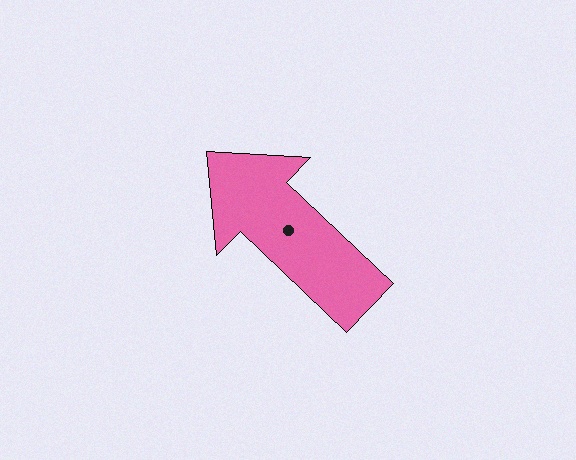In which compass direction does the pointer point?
Northwest.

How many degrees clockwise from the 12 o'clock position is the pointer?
Approximately 314 degrees.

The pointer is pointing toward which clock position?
Roughly 10 o'clock.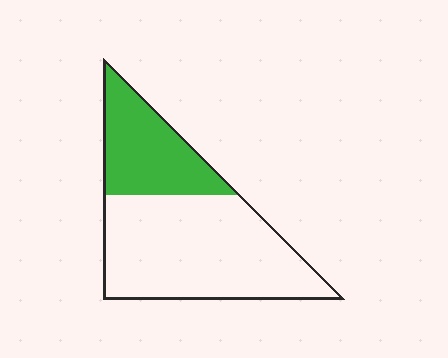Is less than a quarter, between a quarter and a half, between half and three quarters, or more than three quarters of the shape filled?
Between a quarter and a half.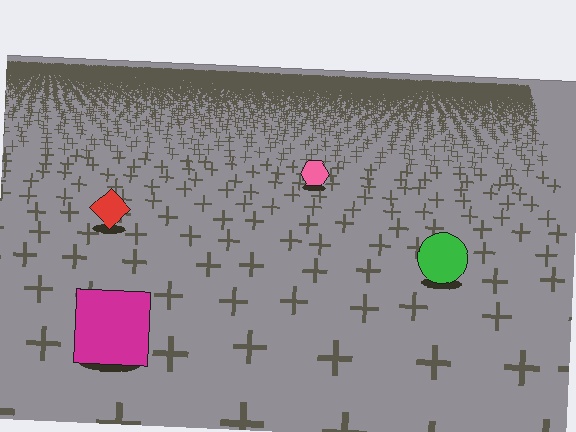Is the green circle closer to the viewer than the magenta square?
No. The magenta square is closer — you can tell from the texture gradient: the ground texture is coarser near it.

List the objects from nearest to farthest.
From nearest to farthest: the magenta square, the green circle, the red diamond, the pink hexagon.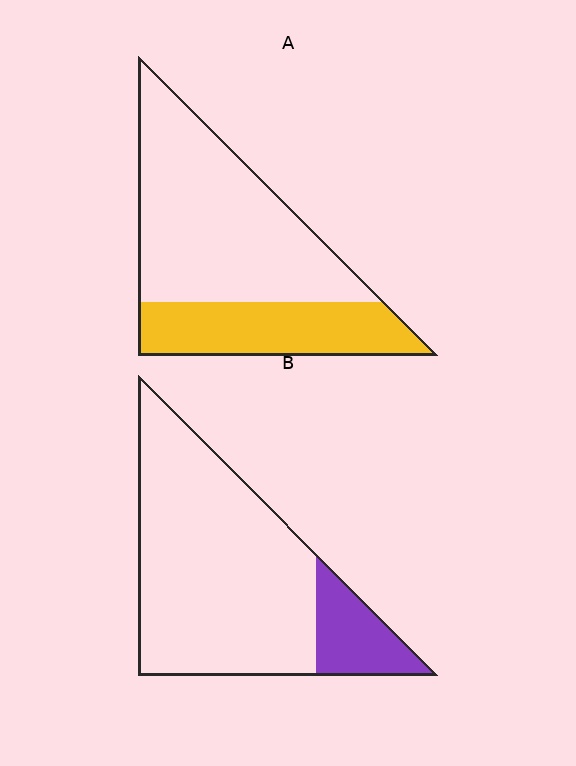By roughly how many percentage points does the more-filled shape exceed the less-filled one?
By roughly 15 percentage points (A over B).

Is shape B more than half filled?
No.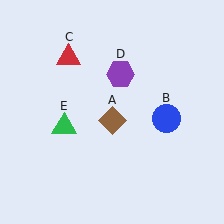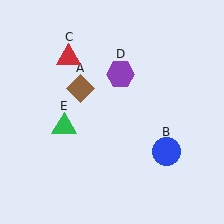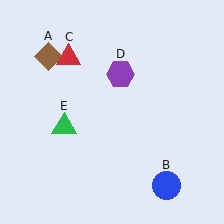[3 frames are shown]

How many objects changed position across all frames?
2 objects changed position: brown diamond (object A), blue circle (object B).